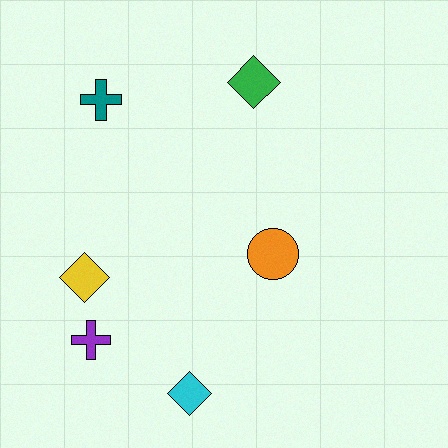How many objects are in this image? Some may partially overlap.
There are 6 objects.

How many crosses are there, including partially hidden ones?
There are 2 crosses.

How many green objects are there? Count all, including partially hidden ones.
There is 1 green object.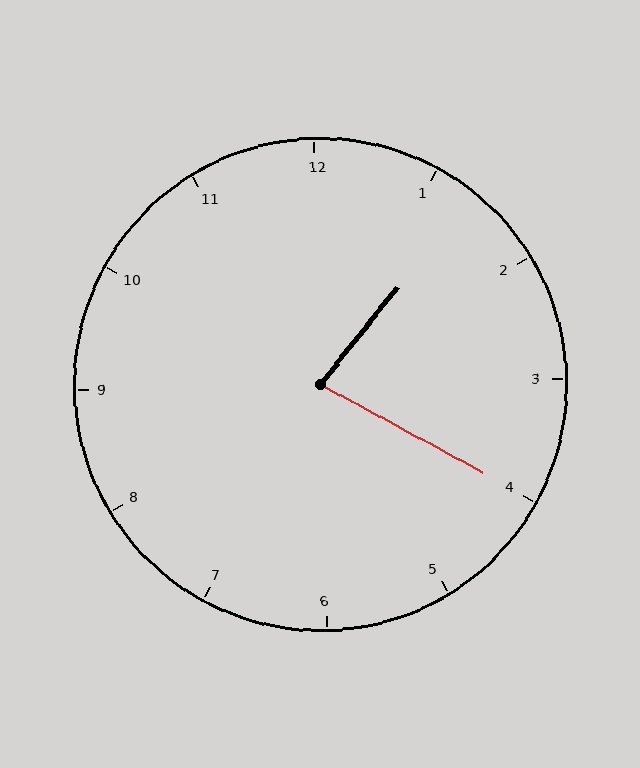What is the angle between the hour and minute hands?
Approximately 80 degrees.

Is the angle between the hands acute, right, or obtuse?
It is acute.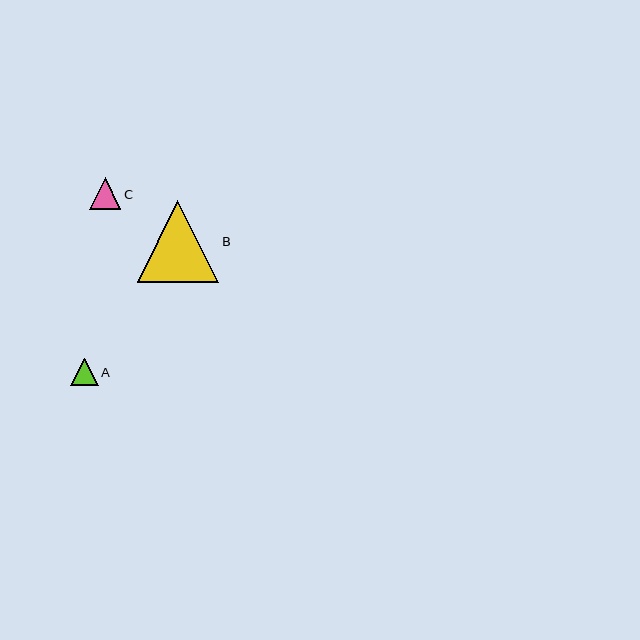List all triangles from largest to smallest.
From largest to smallest: B, C, A.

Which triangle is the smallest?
Triangle A is the smallest with a size of approximately 27 pixels.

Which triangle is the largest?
Triangle B is the largest with a size of approximately 81 pixels.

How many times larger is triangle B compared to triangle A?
Triangle B is approximately 3.0 times the size of triangle A.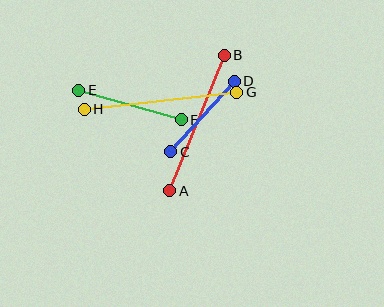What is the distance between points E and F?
The distance is approximately 107 pixels.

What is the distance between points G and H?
The distance is approximately 154 pixels.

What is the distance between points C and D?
The distance is approximately 95 pixels.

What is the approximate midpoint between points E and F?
The midpoint is at approximately (130, 105) pixels.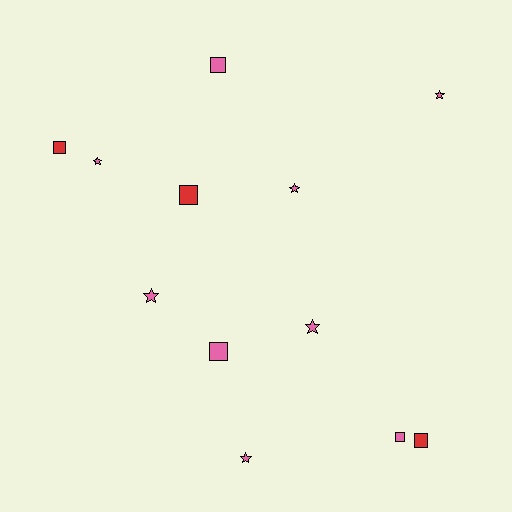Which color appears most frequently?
Pink, with 9 objects.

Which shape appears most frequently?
Square, with 6 objects.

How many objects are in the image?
There are 12 objects.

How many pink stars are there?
There are 6 pink stars.